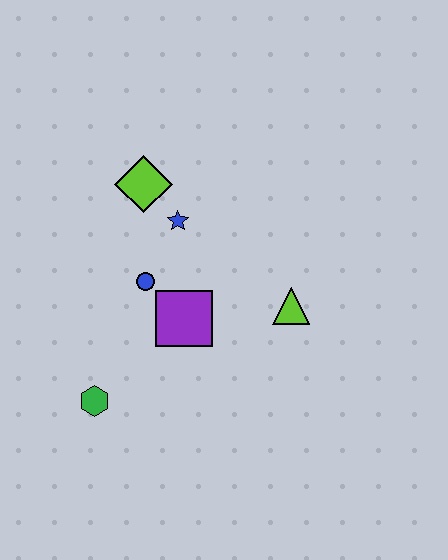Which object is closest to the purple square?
The blue circle is closest to the purple square.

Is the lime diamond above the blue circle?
Yes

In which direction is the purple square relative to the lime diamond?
The purple square is below the lime diamond.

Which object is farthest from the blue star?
The green hexagon is farthest from the blue star.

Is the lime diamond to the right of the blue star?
No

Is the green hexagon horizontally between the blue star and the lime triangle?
No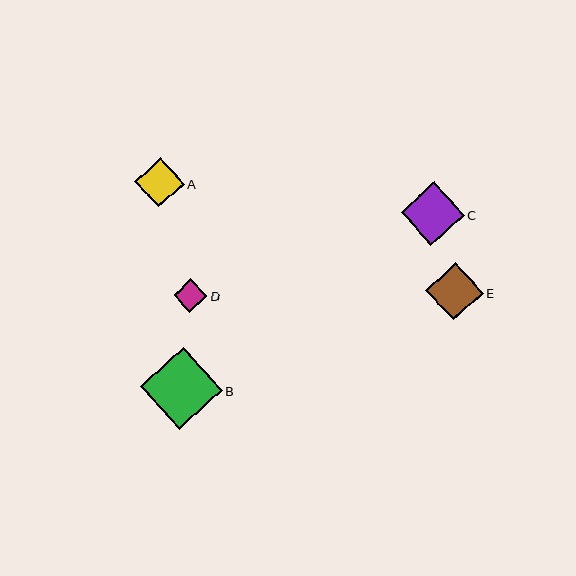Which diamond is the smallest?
Diamond D is the smallest with a size of approximately 34 pixels.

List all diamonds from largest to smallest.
From largest to smallest: B, C, E, A, D.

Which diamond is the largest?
Diamond B is the largest with a size of approximately 82 pixels.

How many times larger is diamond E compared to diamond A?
Diamond E is approximately 1.2 times the size of diamond A.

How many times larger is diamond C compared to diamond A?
Diamond C is approximately 1.3 times the size of diamond A.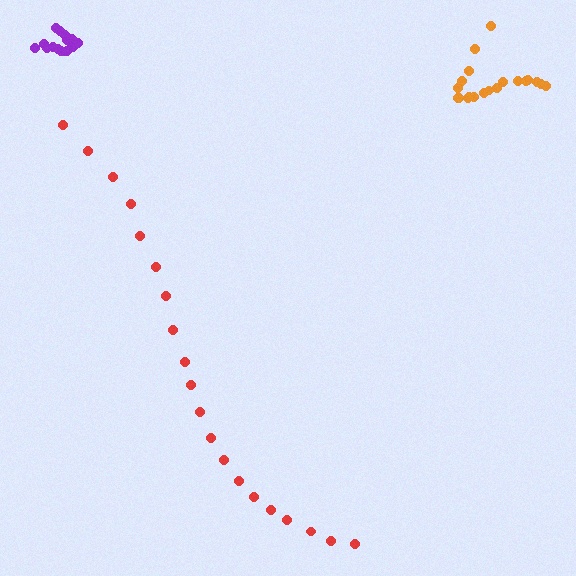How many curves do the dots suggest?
There are 3 distinct paths.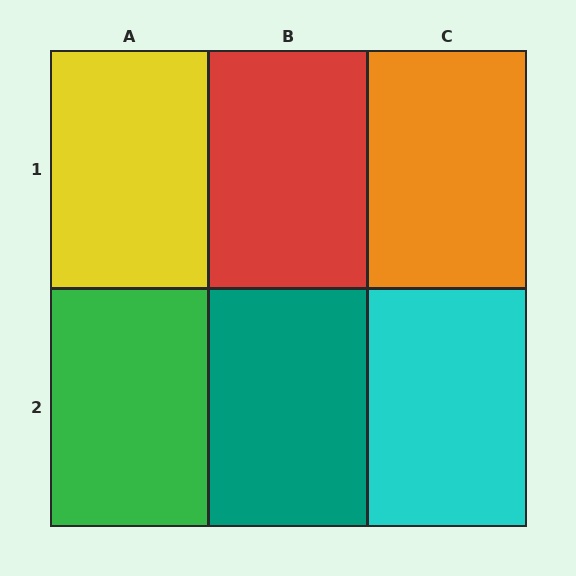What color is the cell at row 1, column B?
Red.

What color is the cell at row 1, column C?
Orange.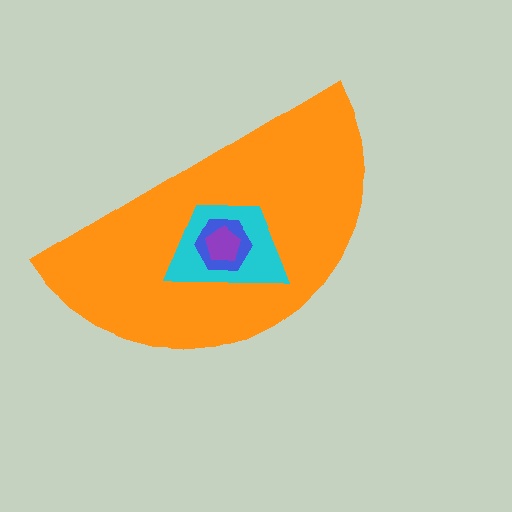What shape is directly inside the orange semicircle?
The cyan trapezoid.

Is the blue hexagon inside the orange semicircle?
Yes.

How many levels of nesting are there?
4.